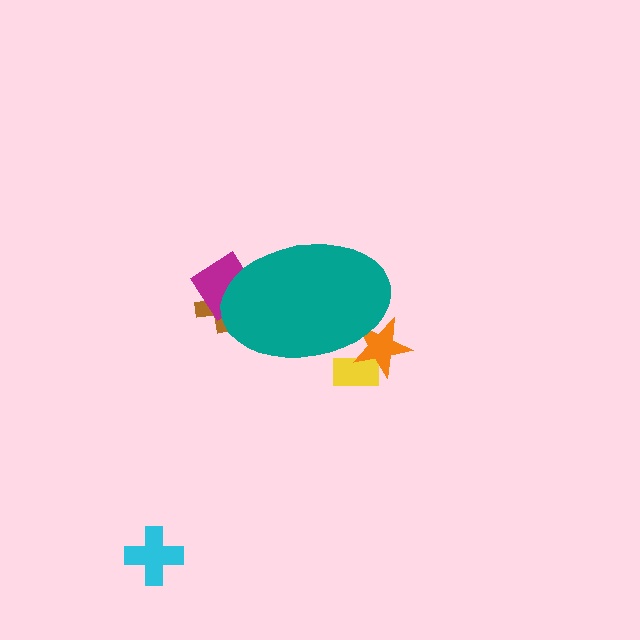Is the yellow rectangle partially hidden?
Yes, the yellow rectangle is partially hidden behind the teal ellipse.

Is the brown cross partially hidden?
Yes, the brown cross is partially hidden behind the teal ellipse.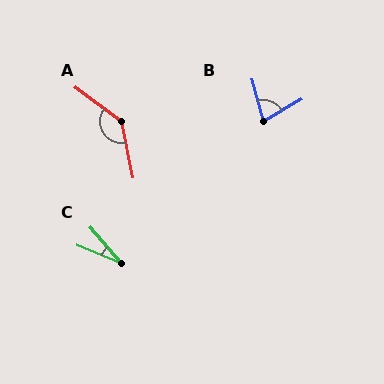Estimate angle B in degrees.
Approximately 75 degrees.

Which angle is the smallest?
C, at approximately 28 degrees.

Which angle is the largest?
A, at approximately 138 degrees.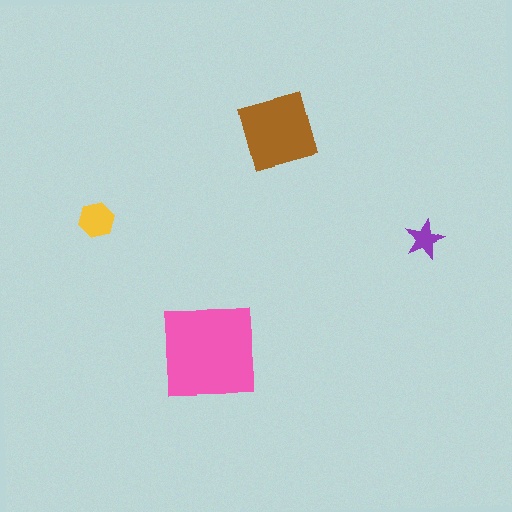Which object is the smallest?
The purple star.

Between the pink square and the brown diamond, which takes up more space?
The pink square.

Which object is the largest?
The pink square.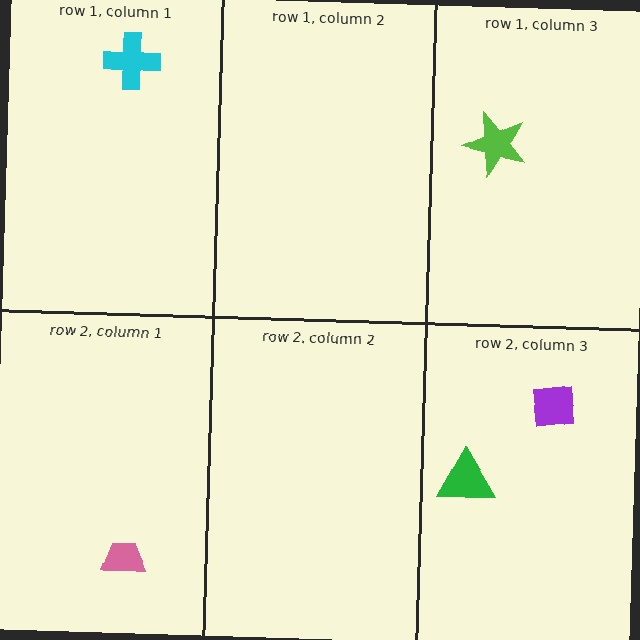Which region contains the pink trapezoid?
The row 2, column 1 region.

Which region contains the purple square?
The row 2, column 3 region.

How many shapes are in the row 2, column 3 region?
2.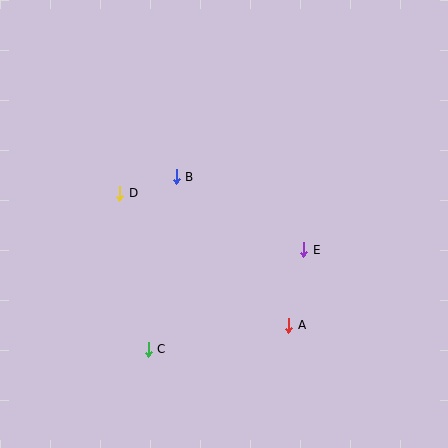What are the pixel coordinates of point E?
Point E is at (304, 250).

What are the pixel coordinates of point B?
Point B is at (176, 177).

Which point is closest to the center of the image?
Point B at (176, 177) is closest to the center.